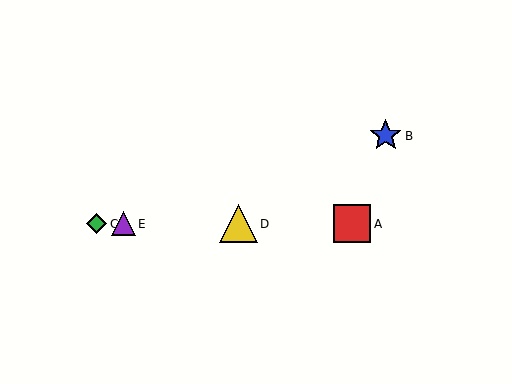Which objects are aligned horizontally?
Objects A, C, D, E are aligned horizontally.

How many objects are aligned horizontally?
4 objects (A, C, D, E) are aligned horizontally.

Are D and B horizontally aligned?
No, D is at y≈224 and B is at y≈136.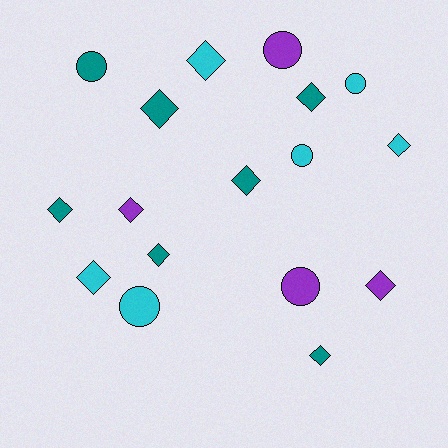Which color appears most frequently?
Teal, with 7 objects.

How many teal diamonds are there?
There are 6 teal diamonds.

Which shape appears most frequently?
Diamond, with 11 objects.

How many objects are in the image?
There are 17 objects.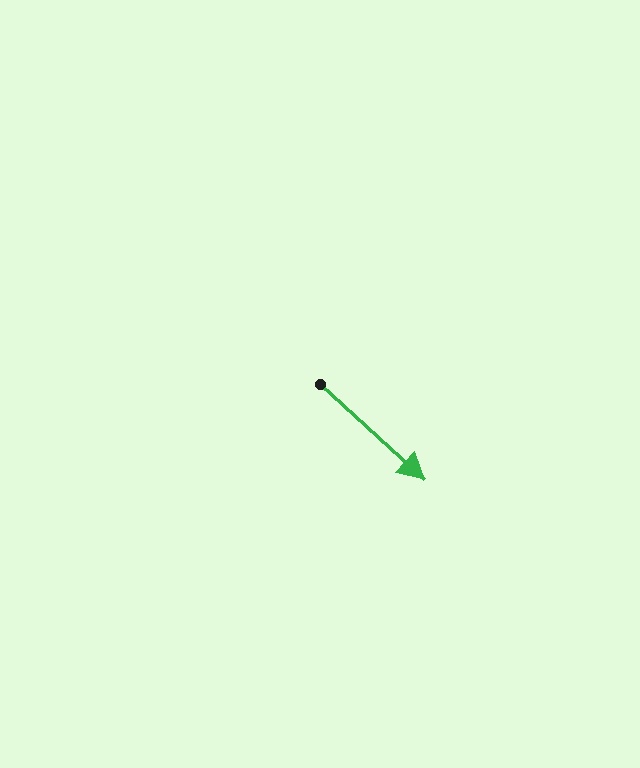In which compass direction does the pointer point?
Southeast.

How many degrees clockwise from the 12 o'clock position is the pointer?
Approximately 133 degrees.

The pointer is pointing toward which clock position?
Roughly 4 o'clock.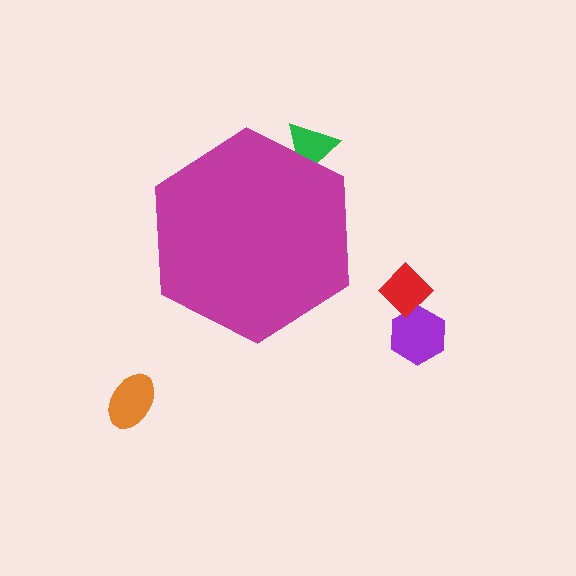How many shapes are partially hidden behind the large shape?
1 shape is partially hidden.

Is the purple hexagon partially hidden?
No, the purple hexagon is fully visible.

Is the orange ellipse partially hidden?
No, the orange ellipse is fully visible.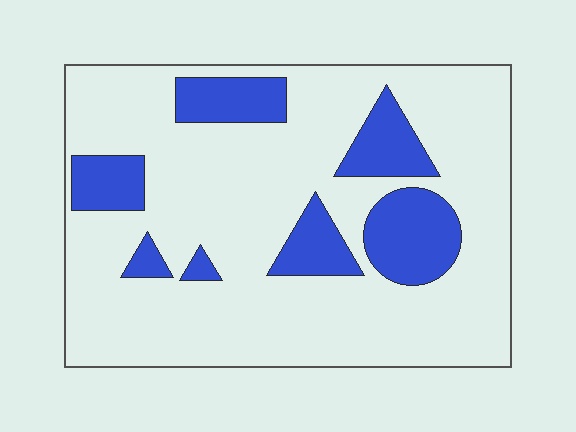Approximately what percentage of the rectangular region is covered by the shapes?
Approximately 20%.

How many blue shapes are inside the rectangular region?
7.